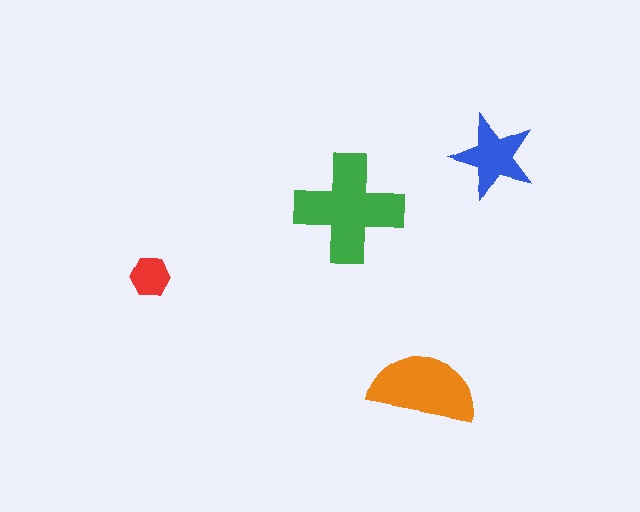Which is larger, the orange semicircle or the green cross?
The green cross.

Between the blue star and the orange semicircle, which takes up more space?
The orange semicircle.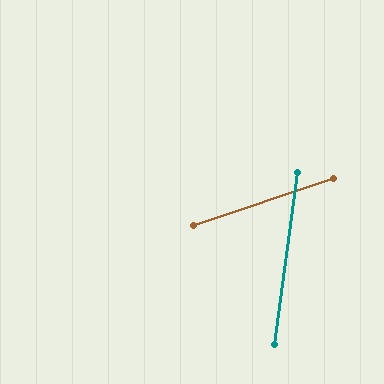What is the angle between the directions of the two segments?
Approximately 64 degrees.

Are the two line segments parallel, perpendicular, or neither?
Neither parallel nor perpendicular — they differ by about 64°.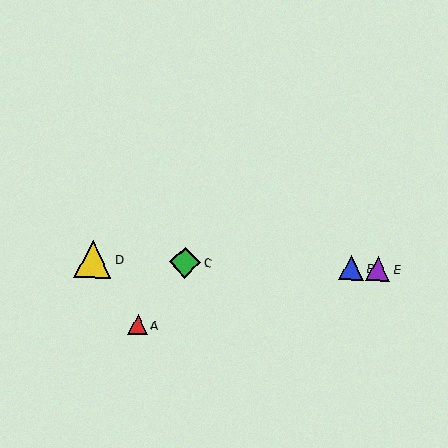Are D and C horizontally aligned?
Yes, both are at y≈259.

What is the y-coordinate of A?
Object A is at y≈325.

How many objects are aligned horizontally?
4 objects (B, C, D, E) are aligned horizontally.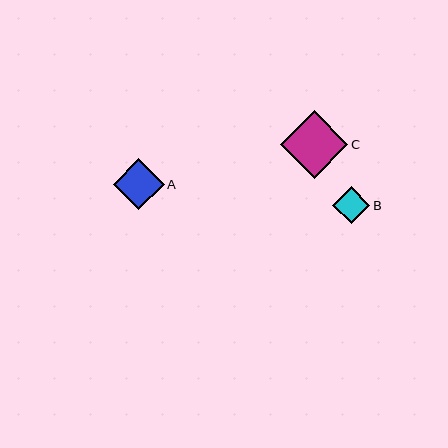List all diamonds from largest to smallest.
From largest to smallest: C, A, B.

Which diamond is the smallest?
Diamond B is the smallest with a size of approximately 37 pixels.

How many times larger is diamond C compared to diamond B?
Diamond C is approximately 1.8 times the size of diamond B.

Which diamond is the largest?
Diamond C is the largest with a size of approximately 68 pixels.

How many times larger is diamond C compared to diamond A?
Diamond C is approximately 1.3 times the size of diamond A.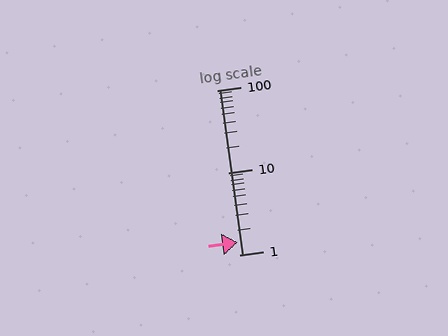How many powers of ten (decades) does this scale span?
The scale spans 2 decades, from 1 to 100.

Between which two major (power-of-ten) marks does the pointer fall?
The pointer is between 1 and 10.